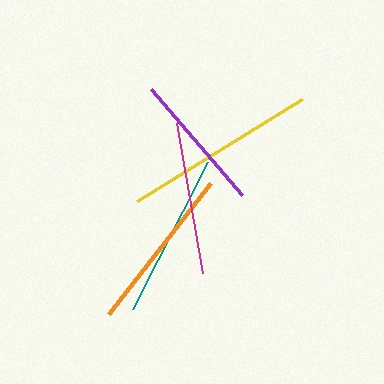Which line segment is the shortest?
The purple line is the shortest at approximately 140 pixels.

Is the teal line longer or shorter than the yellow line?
The yellow line is longer than the teal line.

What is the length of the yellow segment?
The yellow segment is approximately 194 pixels long.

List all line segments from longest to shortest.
From longest to shortest: yellow, orange, teal, magenta, purple.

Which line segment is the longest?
The yellow line is the longest at approximately 194 pixels.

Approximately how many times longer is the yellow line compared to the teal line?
The yellow line is approximately 1.2 times the length of the teal line.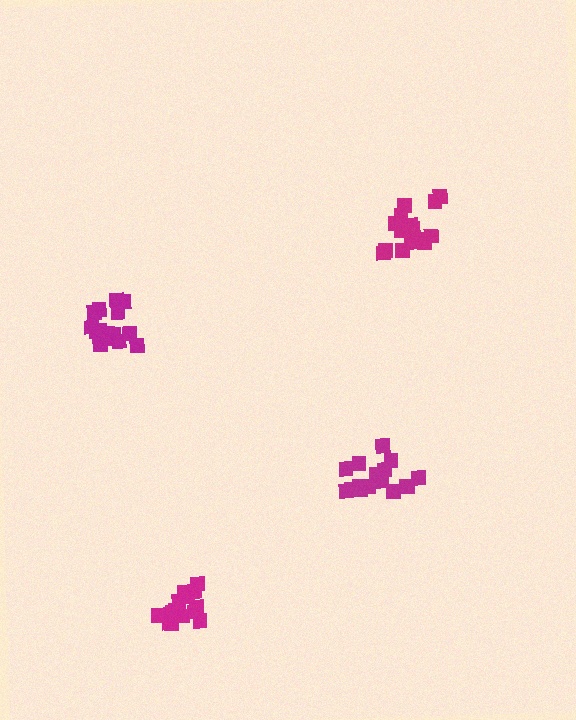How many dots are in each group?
Group 1: 16 dots, Group 2: 15 dots, Group 3: 15 dots, Group 4: 15 dots (61 total).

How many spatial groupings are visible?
There are 4 spatial groupings.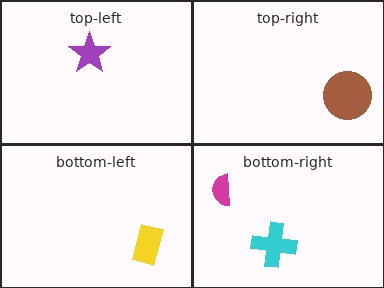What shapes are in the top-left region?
The purple star.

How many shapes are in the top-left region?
1.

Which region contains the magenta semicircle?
The bottom-right region.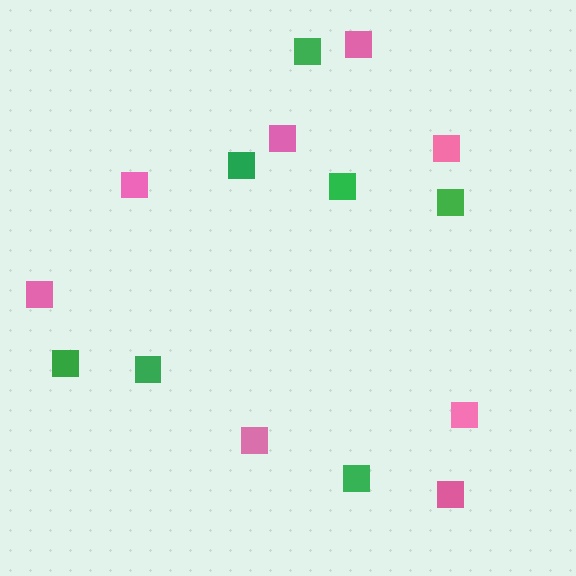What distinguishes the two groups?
There are 2 groups: one group of green squares (7) and one group of pink squares (8).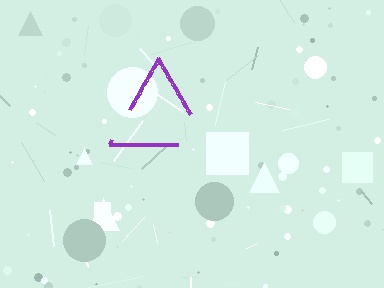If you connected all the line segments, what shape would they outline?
They would outline a triangle.